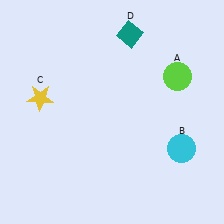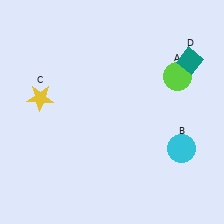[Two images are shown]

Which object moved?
The teal diamond (D) moved right.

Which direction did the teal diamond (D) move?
The teal diamond (D) moved right.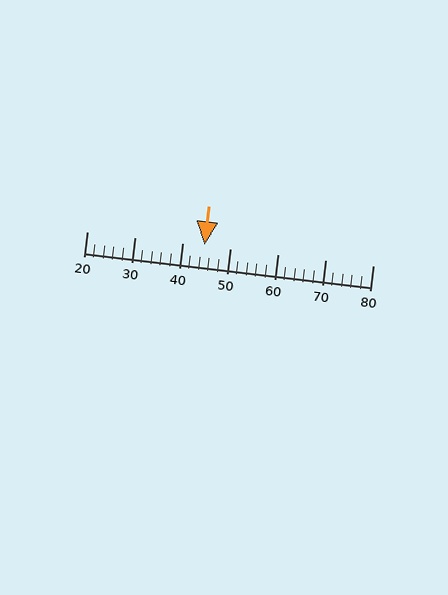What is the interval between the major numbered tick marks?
The major tick marks are spaced 10 units apart.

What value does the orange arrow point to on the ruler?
The orange arrow points to approximately 45.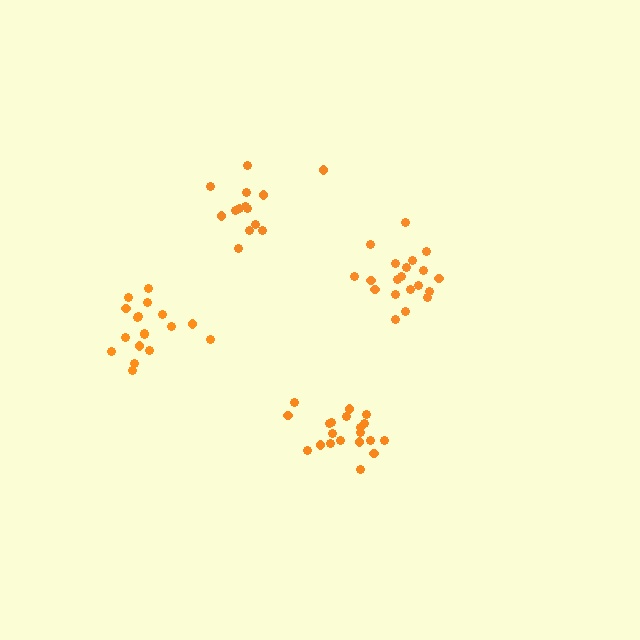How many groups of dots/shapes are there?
There are 4 groups.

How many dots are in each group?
Group 1: 14 dots, Group 2: 20 dots, Group 3: 20 dots, Group 4: 18 dots (72 total).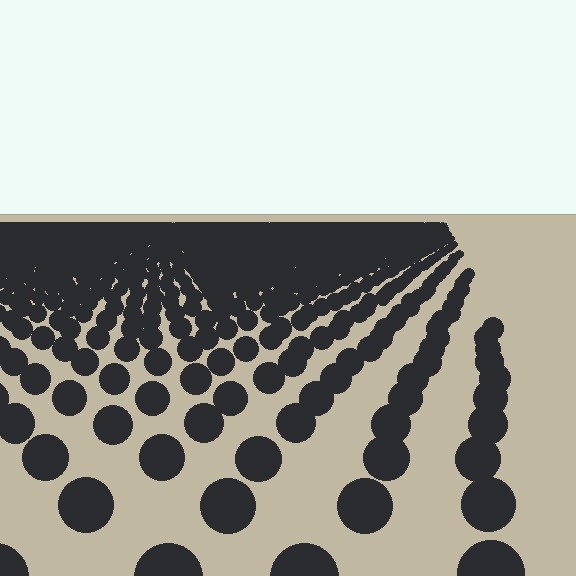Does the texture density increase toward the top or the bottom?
Density increases toward the top.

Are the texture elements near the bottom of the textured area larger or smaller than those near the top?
Larger. Near the bottom, elements are closer to the viewer and appear at a bigger on-screen size.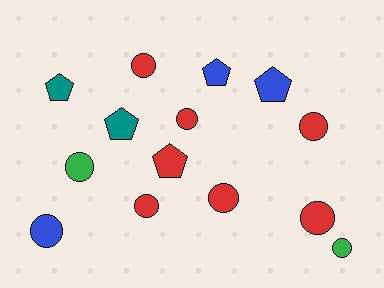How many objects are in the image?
There are 14 objects.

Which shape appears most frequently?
Circle, with 9 objects.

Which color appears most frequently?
Red, with 7 objects.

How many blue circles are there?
There is 1 blue circle.